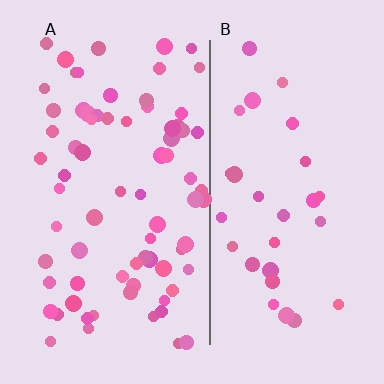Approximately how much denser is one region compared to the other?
Approximately 2.5× — region A over region B.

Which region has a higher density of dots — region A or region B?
A (the left).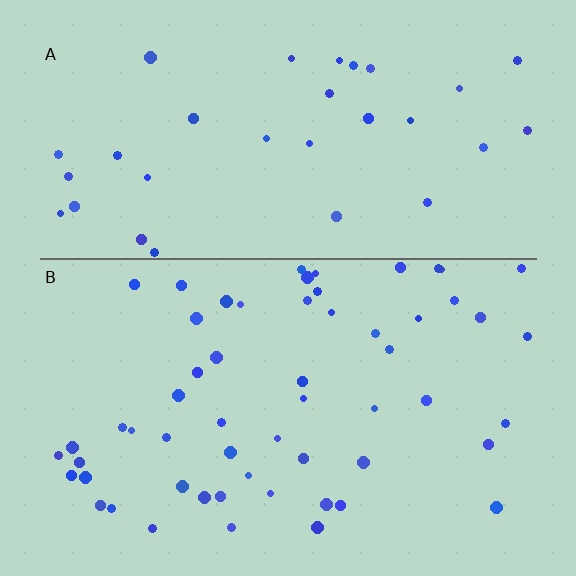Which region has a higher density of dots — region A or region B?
B (the bottom).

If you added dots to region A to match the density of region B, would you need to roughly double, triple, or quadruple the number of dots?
Approximately double.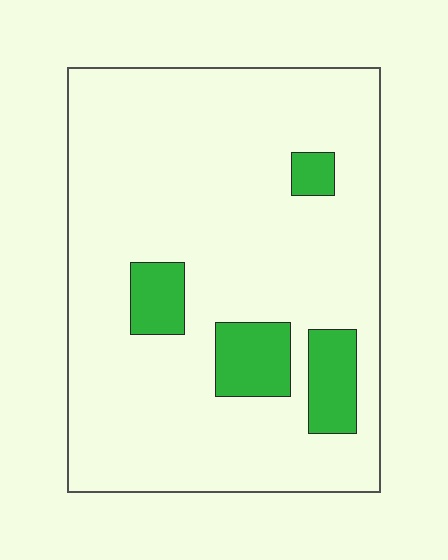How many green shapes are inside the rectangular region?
4.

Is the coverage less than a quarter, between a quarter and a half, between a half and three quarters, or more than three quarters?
Less than a quarter.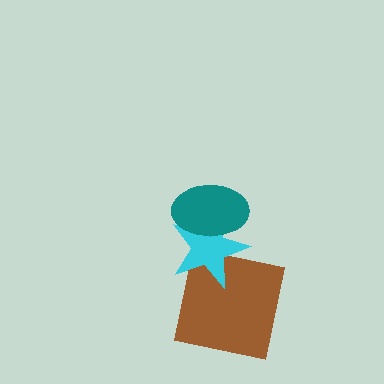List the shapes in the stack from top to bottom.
From top to bottom: the teal ellipse, the cyan star, the brown square.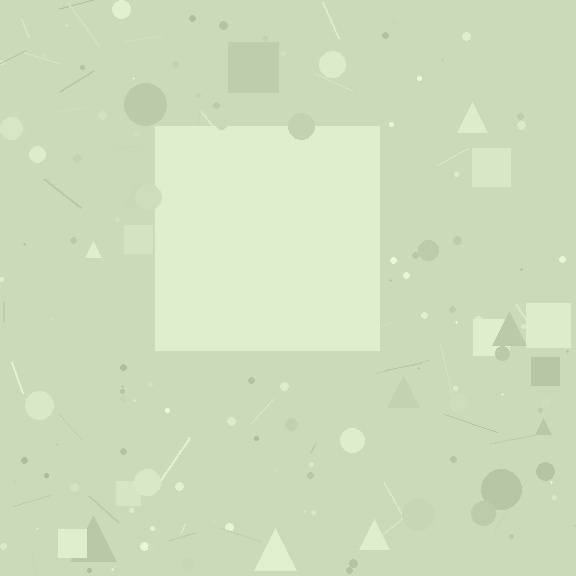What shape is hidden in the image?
A square is hidden in the image.